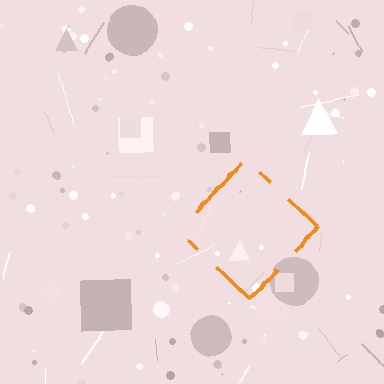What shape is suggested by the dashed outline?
The dashed outline suggests a diamond.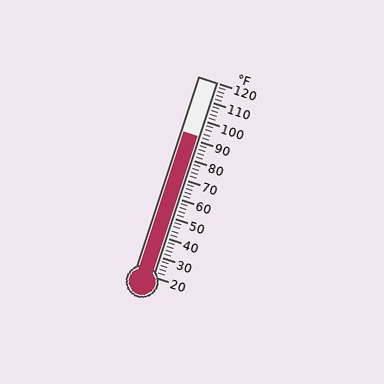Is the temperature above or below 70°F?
The temperature is above 70°F.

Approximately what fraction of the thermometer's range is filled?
The thermometer is filled to approximately 70% of its range.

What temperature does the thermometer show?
The thermometer shows approximately 92°F.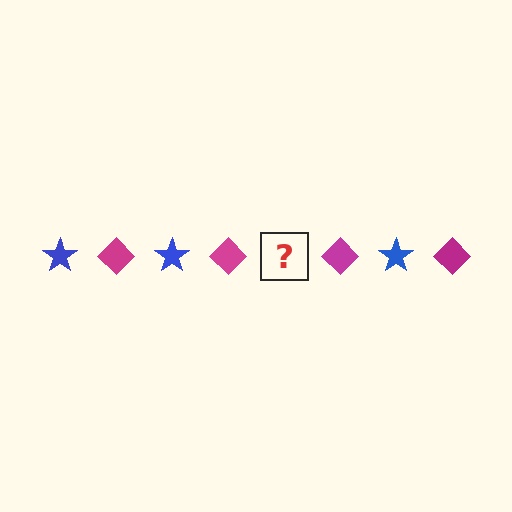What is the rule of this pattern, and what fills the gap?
The rule is that the pattern alternates between blue star and magenta diamond. The gap should be filled with a blue star.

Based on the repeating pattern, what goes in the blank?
The blank should be a blue star.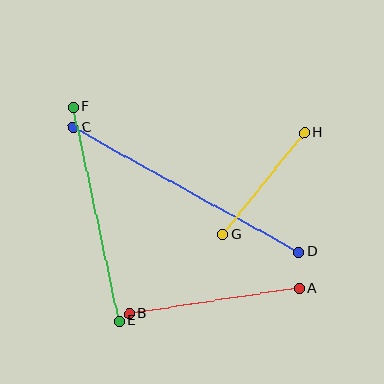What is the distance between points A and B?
The distance is approximately 172 pixels.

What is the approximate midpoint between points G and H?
The midpoint is at approximately (263, 184) pixels.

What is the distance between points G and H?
The distance is approximately 130 pixels.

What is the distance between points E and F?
The distance is approximately 219 pixels.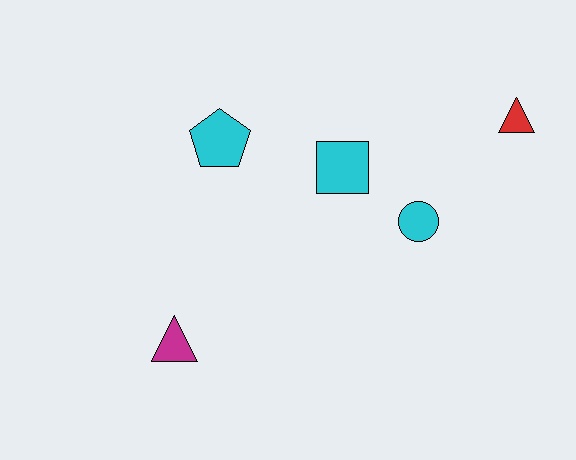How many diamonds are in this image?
There are no diamonds.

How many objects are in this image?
There are 5 objects.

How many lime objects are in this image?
There are no lime objects.